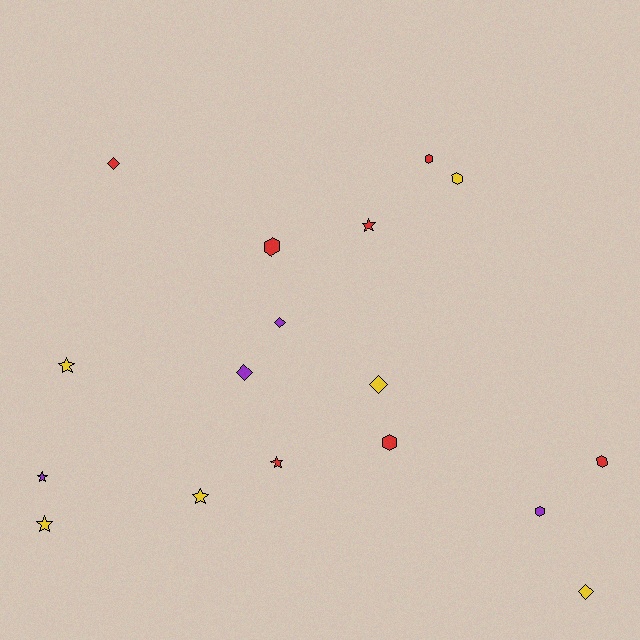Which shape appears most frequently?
Star, with 6 objects.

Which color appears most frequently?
Red, with 7 objects.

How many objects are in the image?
There are 17 objects.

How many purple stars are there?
There is 1 purple star.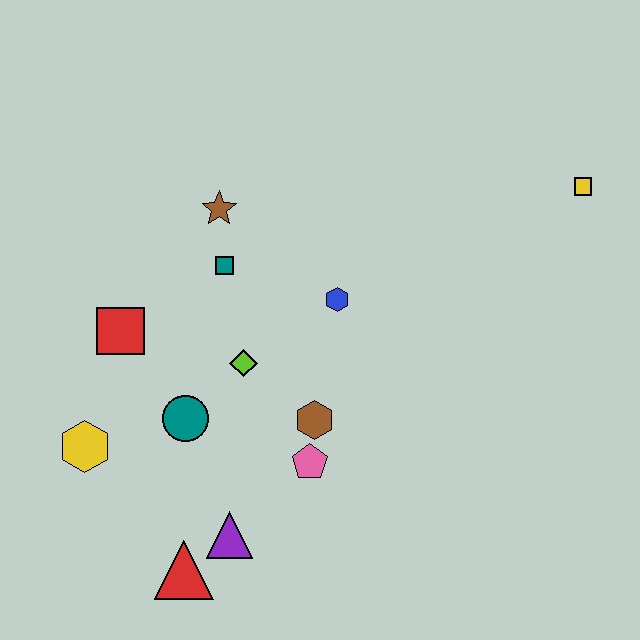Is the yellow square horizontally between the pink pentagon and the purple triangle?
No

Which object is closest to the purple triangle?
The red triangle is closest to the purple triangle.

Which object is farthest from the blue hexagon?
The red triangle is farthest from the blue hexagon.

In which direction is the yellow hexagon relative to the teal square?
The yellow hexagon is below the teal square.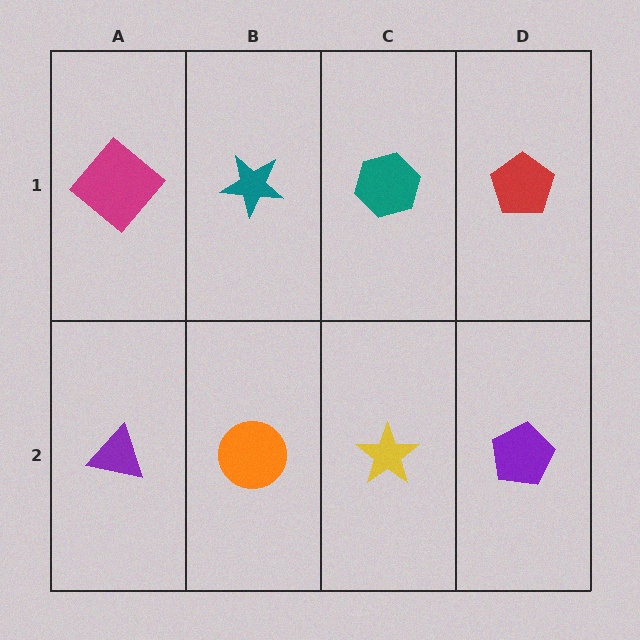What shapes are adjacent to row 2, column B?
A teal star (row 1, column B), a purple triangle (row 2, column A), a yellow star (row 2, column C).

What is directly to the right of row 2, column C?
A purple pentagon.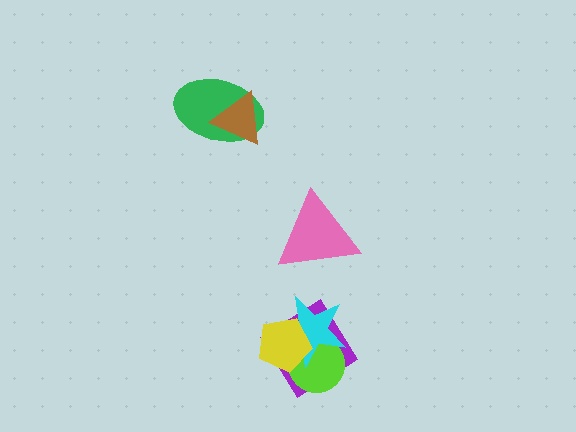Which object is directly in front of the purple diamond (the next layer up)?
The lime circle is directly in front of the purple diamond.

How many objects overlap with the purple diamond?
3 objects overlap with the purple diamond.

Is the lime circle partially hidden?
Yes, it is partially covered by another shape.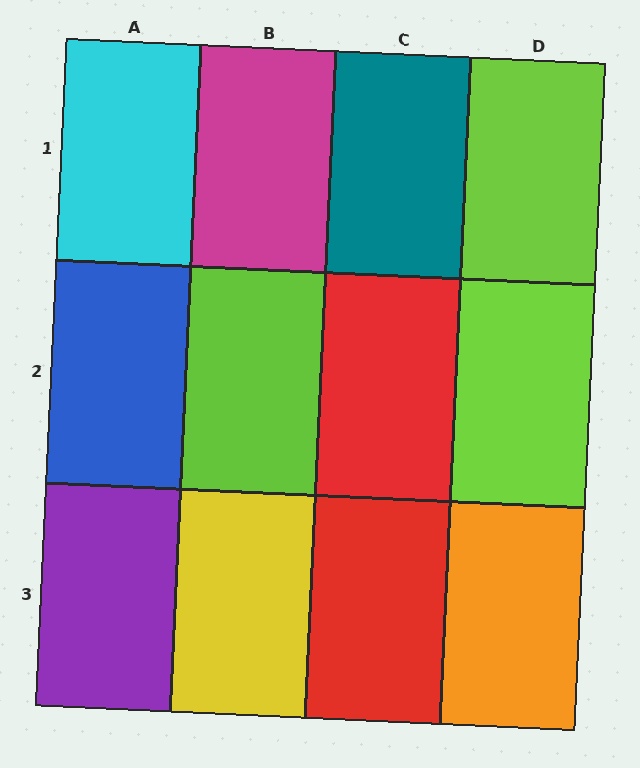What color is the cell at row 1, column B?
Magenta.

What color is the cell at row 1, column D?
Lime.